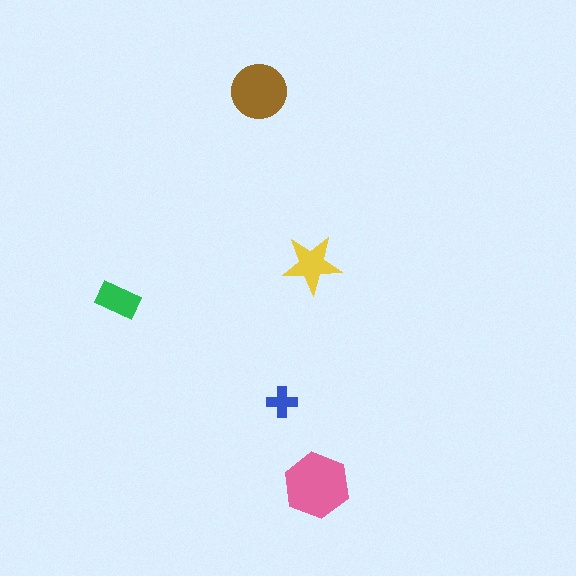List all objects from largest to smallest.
The pink hexagon, the brown circle, the yellow star, the green rectangle, the blue cross.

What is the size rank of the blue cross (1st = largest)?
5th.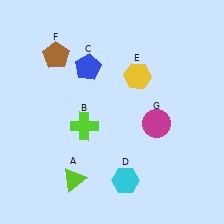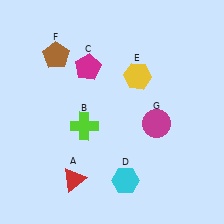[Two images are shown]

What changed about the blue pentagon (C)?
In Image 1, C is blue. In Image 2, it changed to magenta.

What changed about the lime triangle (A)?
In Image 1, A is lime. In Image 2, it changed to red.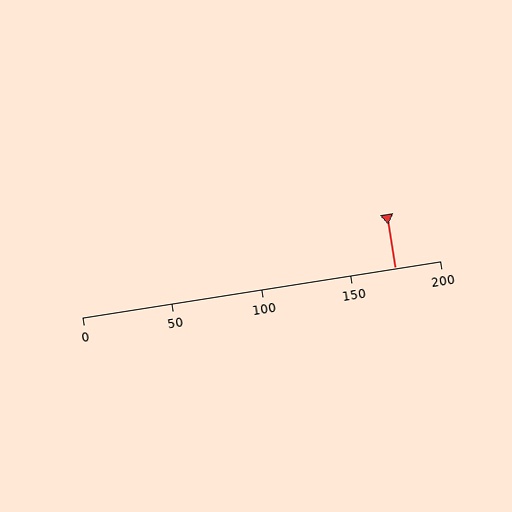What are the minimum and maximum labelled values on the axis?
The axis runs from 0 to 200.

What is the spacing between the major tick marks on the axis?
The major ticks are spaced 50 apart.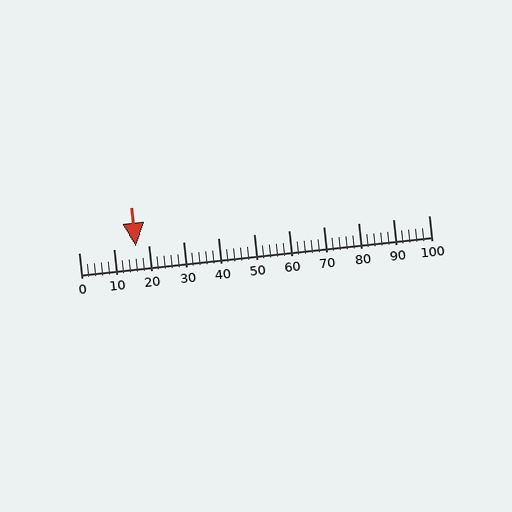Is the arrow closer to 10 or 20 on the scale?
The arrow is closer to 20.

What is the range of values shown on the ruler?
The ruler shows values from 0 to 100.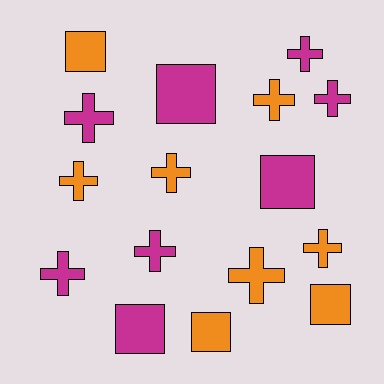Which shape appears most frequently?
Cross, with 10 objects.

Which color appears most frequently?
Orange, with 8 objects.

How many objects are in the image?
There are 16 objects.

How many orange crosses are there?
There are 5 orange crosses.